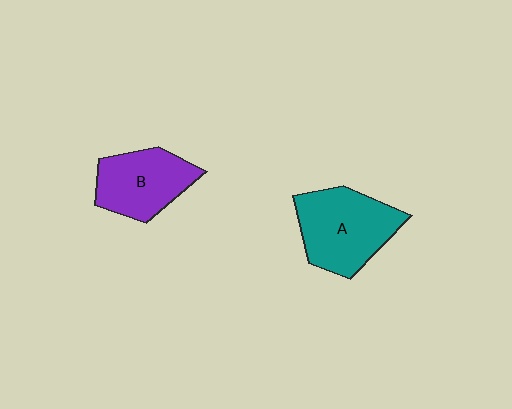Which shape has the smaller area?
Shape B (purple).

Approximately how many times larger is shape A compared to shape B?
Approximately 1.2 times.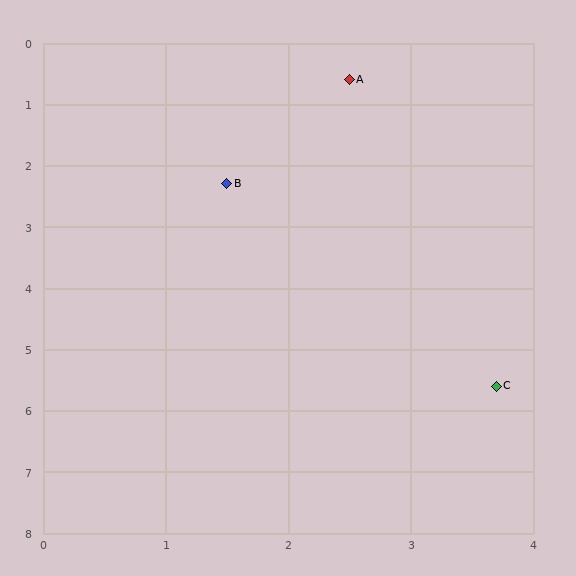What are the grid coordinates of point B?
Point B is at approximately (1.5, 2.3).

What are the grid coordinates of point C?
Point C is at approximately (3.7, 5.6).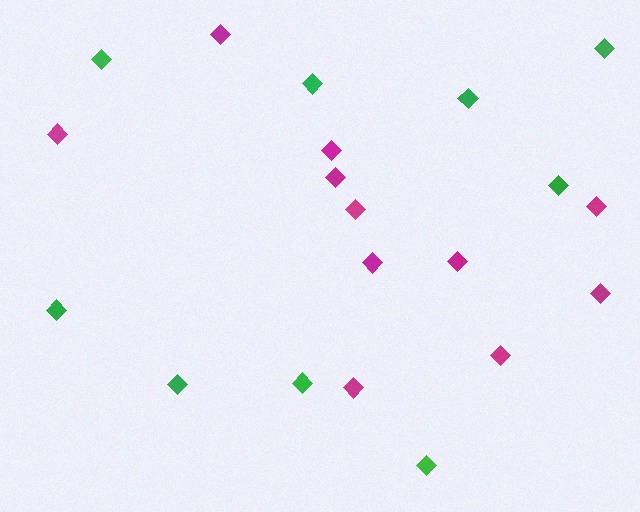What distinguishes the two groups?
There are 2 groups: one group of green diamonds (9) and one group of magenta diamonds (11).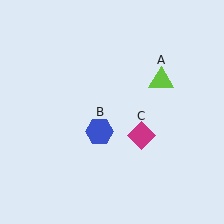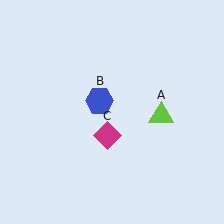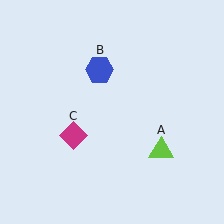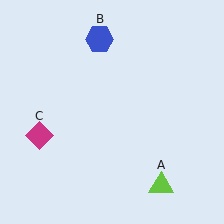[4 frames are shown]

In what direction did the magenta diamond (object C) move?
The magenta diamond (object C) moved left.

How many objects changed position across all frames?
3 objects changed position: lime triangle (object A), blue hexagon (object B), magenta diamond (object C).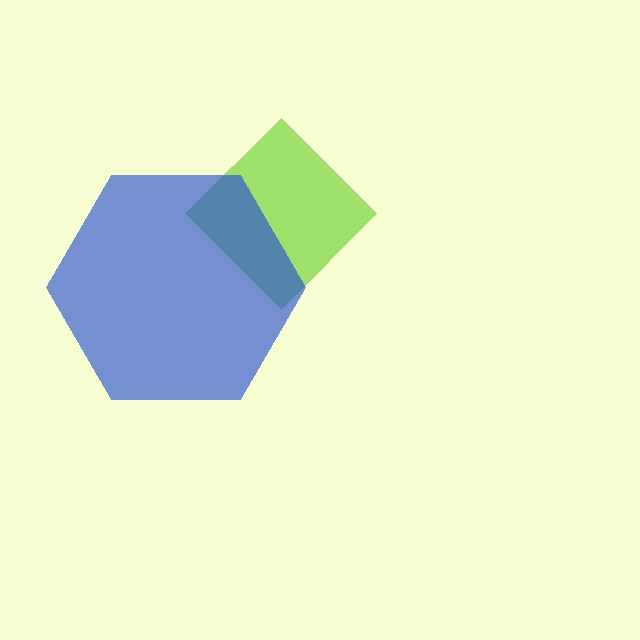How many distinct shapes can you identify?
There are 2 distinct shapes: a lime diamond, a blue hexagon.